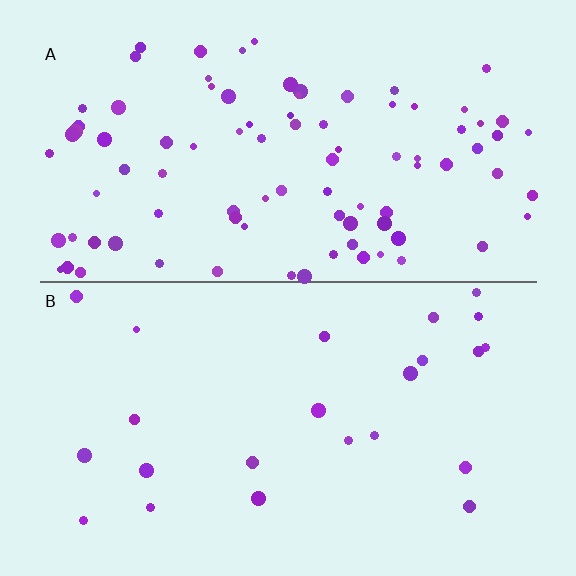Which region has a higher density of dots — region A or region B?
A (the top).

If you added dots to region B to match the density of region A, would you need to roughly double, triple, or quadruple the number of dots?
Approximately quadruple.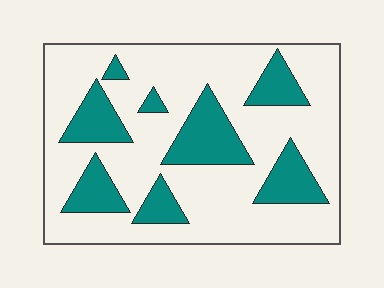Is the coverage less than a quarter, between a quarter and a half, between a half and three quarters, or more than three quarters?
Between a quarter and a half.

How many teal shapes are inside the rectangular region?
8.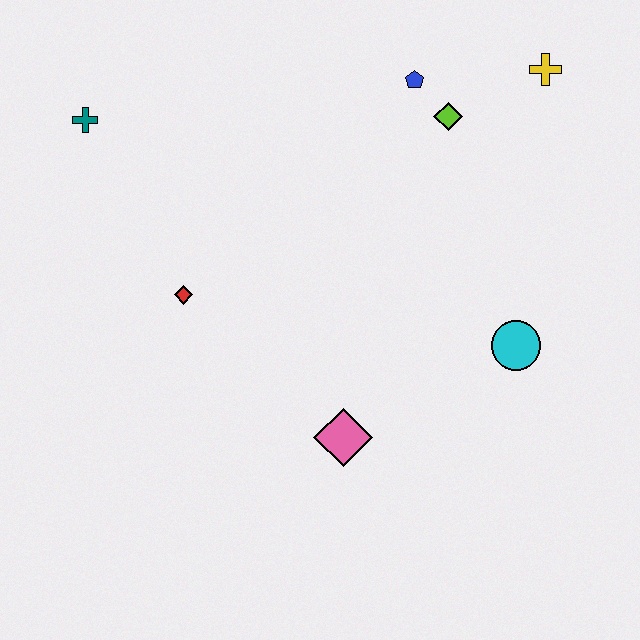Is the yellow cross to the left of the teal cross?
No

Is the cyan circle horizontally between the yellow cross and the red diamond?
Yes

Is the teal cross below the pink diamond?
No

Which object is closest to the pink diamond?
The cyan circle is closest to the pink diamond.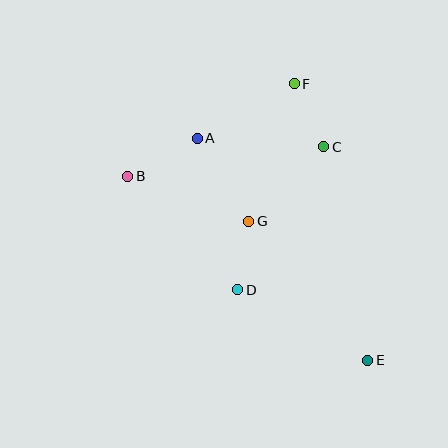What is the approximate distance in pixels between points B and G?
The distance between B and G is approximately 129 pixels.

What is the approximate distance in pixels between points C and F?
The distance between C and F is approximately 70 pixels.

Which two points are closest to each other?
Points D and G are closest to each other.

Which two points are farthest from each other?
Points B and E are farthest from each other.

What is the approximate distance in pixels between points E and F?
The distance between E and F is approximately 286 pixels.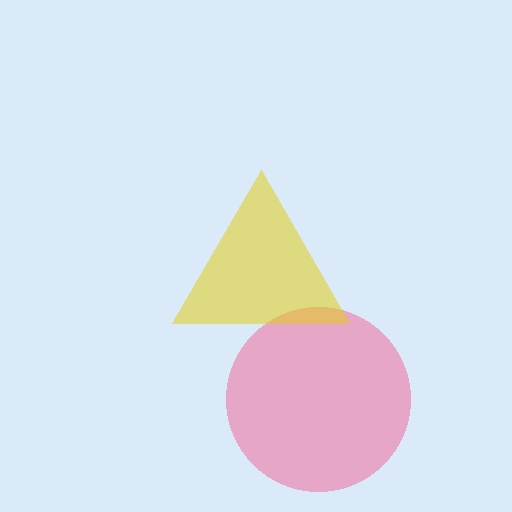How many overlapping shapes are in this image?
There are 2 overlapping shapes in the image.